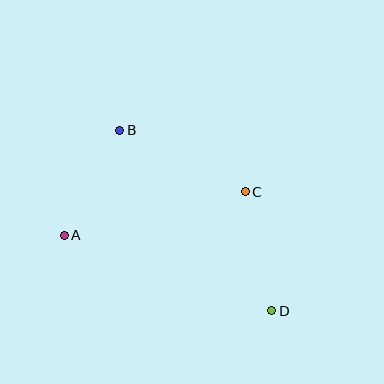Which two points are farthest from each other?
Points B and D are farthest from each other.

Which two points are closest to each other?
Points A and B are closest to each other.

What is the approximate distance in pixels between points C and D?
The distance between C and D is approximately 122 pixels.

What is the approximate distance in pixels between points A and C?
The distance between A and C is approximately 186 pixels.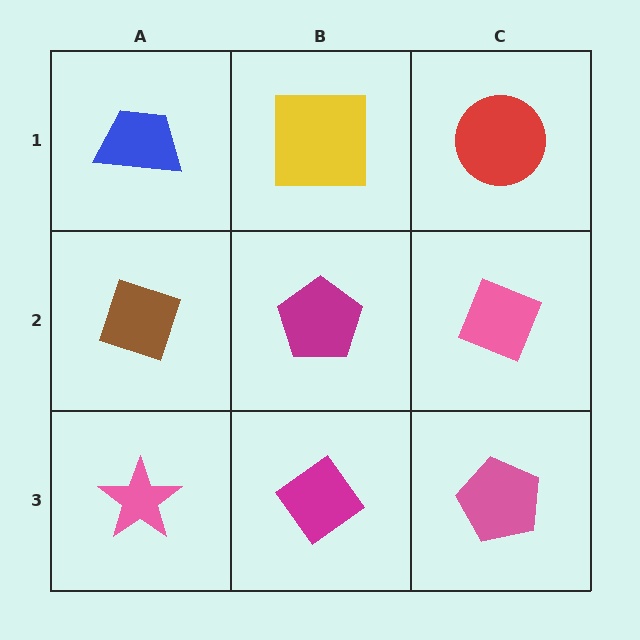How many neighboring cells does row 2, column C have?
3.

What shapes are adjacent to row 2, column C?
A red circle (row 1, column C), a pink pentagon (row 3, column C), a magenta pentagon (row 2, column B).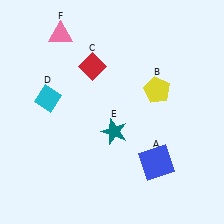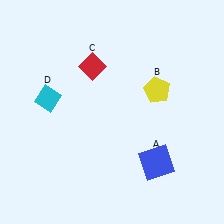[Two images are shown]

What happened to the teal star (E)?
The teal star (E) was removed in Image 2. It was in the bottom-right area of Image 1.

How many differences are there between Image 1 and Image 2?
There are 2 differences between the two images.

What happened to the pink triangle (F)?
The pink triangle (F) was removed in Image 2. It was in the top-left area of Image 1.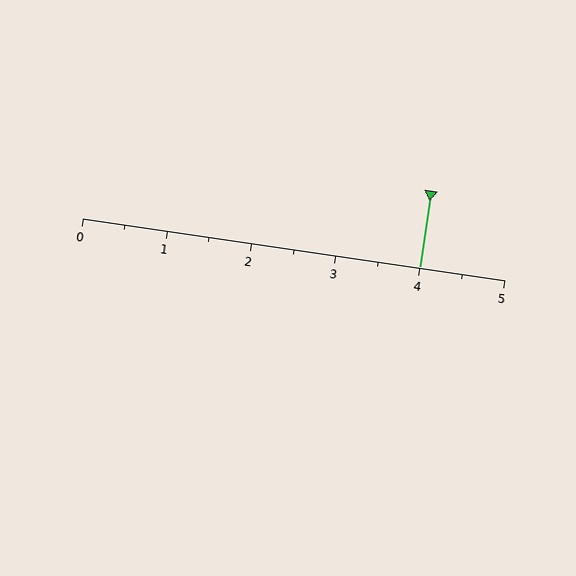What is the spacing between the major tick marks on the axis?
The major ticks are spaced 1 apart.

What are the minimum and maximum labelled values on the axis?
The axis runs from 0 to 5.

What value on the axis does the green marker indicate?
The marker indicates approximately 4.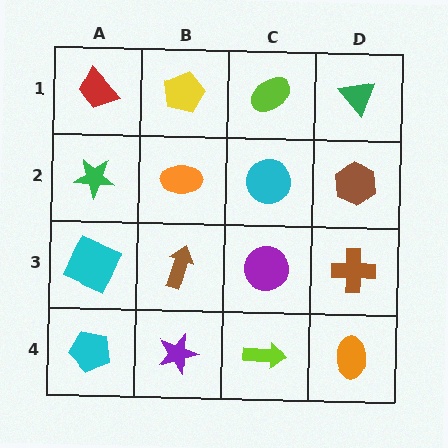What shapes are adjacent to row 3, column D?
A brown hexagon (row 2, column D), an orange ellipse (row 4, column D), a purple circle (row 3, column C).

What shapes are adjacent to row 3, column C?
A cyan circle (row 2, column C), a lime arrow (row 4, column C), a brown arrow (row 3, column B), a brown cross (row 3, column D).